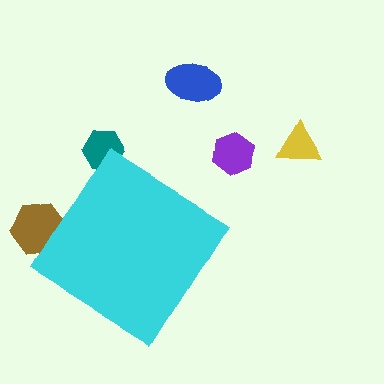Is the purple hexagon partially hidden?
No, the purple hexagon is fully visible.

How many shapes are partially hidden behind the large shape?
2 shapes are partially hidden.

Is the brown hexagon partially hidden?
Yes, the brown hexagon is partially hidden behind the cyan diamond.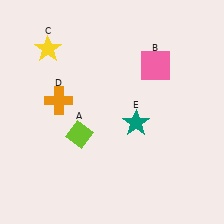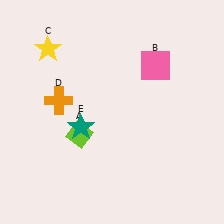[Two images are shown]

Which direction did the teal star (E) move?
The teal star (E) moved left.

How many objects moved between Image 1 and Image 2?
1 object moved between the two images.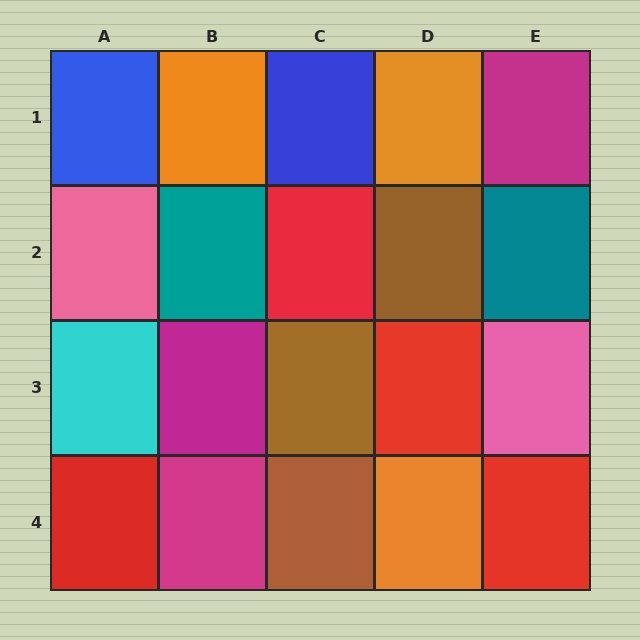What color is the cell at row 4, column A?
Red.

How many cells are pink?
2 cells are pink.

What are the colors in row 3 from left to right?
Cyan, magenta, brown, red, pink.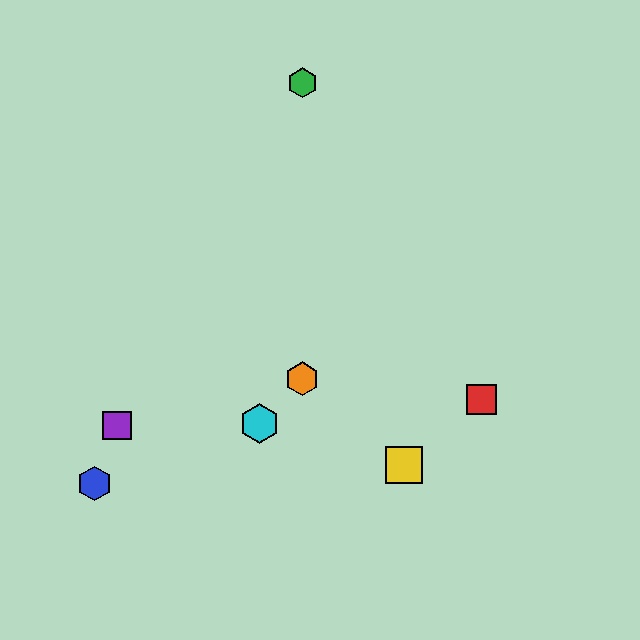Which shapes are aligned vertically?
The green hexagon, the orange hexagon are aligned vertically.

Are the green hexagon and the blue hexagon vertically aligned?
No, the green hexagon is at x≈302 and the blue hexagon is at x≈94.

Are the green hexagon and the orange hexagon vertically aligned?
Yes, both are at x≈302.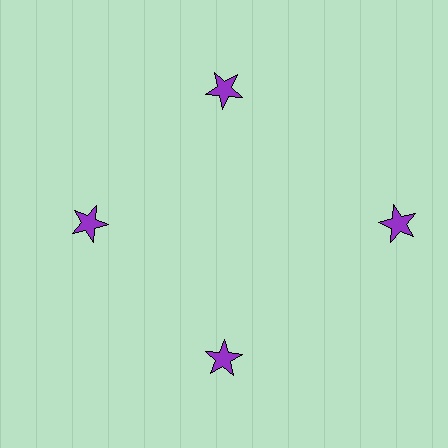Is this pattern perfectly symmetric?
No. The 4 purple stars are arranged in a ring, but one element near the 3 o'clock position is pushed outward from the center, breaking the 4-fold rotational symmetry.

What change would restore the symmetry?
The symmetry would be restored by moving it inward, back onto the ring so that all 4 stars sit at equal angles and equal distance from the center.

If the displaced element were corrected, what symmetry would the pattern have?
It would have 4-fold rotational symmetry — the pattern would map onto itself every 90 degrees.